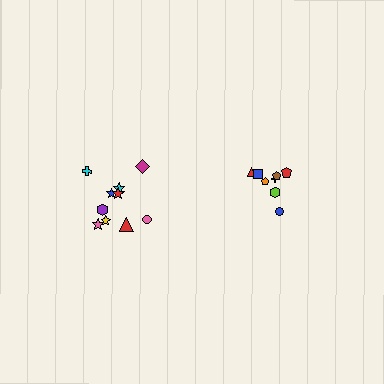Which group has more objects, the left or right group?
The left group.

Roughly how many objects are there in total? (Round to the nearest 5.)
Roughly 20 objects in total.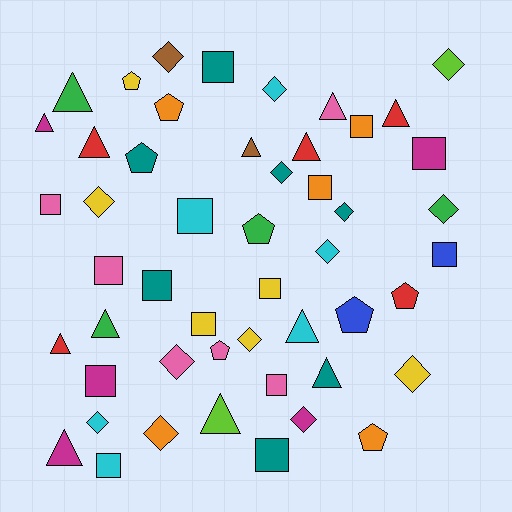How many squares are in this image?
There are 15 squares.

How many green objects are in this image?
There are 4 green objects.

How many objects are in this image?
There are 50 objects.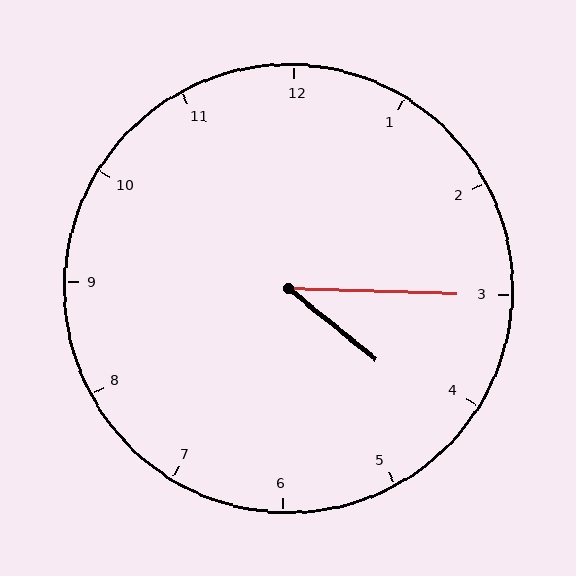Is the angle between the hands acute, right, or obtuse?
It is acute.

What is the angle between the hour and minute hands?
Approximately 38 degrees.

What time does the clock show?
4:15.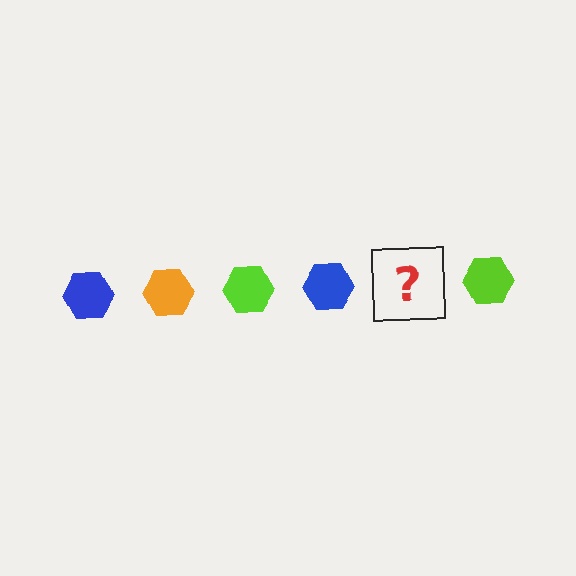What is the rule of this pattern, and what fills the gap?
The rule is that the pattern cycles through blue, orange, lime hexagons. The gap should be filled with an orange hexagon.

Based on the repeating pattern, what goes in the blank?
The blank should be an orange hexagon.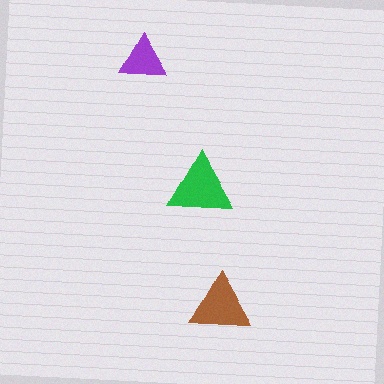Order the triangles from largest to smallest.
the green one, the brown one, the purple one.